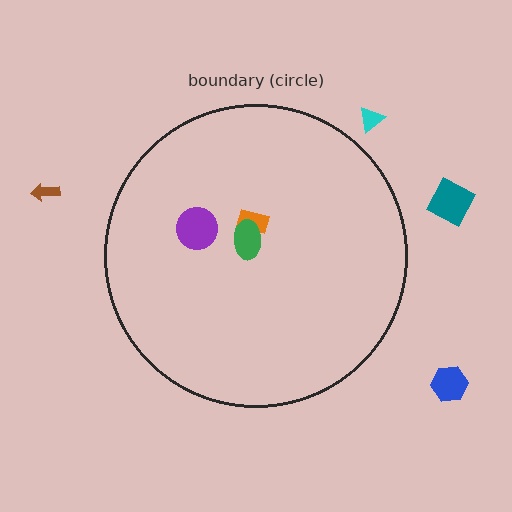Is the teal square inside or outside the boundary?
Outside.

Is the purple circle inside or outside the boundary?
Inside.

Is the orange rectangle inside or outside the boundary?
Inside.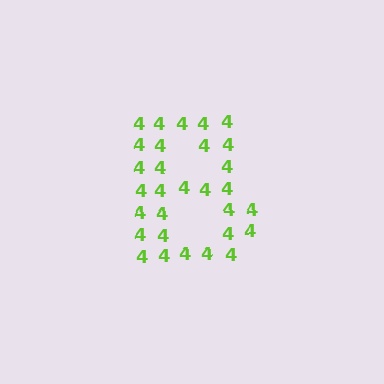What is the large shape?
The large shape is the letter B.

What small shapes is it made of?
It is made of small digit 4's.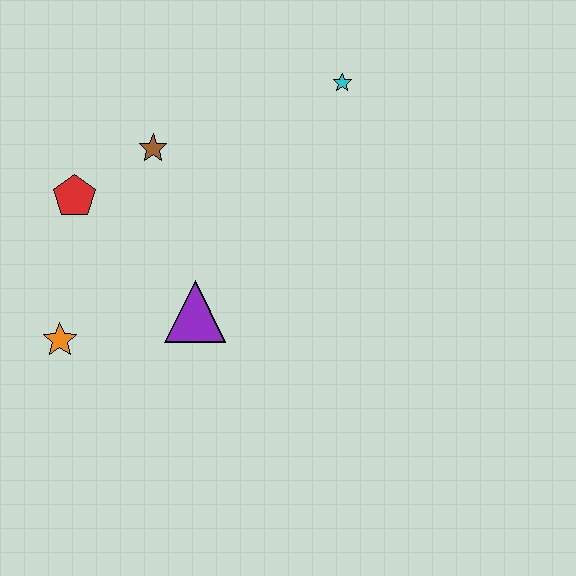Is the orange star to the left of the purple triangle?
Yes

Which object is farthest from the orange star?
The cyan star is farthest from the orange star.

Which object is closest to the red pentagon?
The brown star is closest to the red pentagon.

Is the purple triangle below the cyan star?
Yes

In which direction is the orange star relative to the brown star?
The orange star is below the brown star.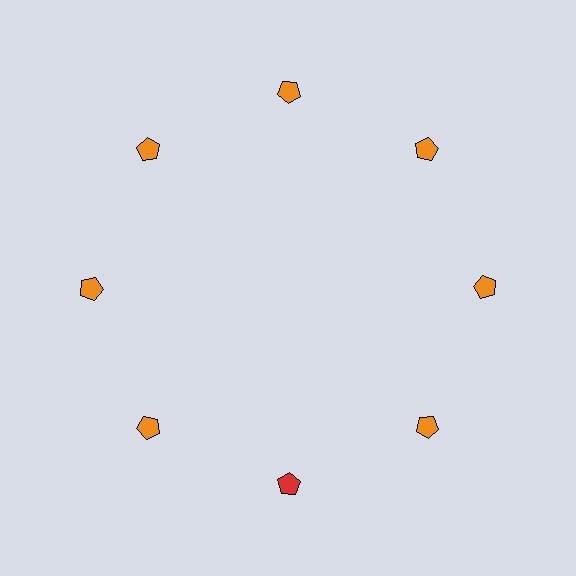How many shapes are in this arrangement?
There are 8 shapes arranged in a ring pattern.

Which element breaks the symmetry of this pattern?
The red pentagon at roughly the 6 o'clock position breaks the symmetry. All other shapes are orange pentagons.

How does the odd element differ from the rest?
It has a different color: red instead of orange.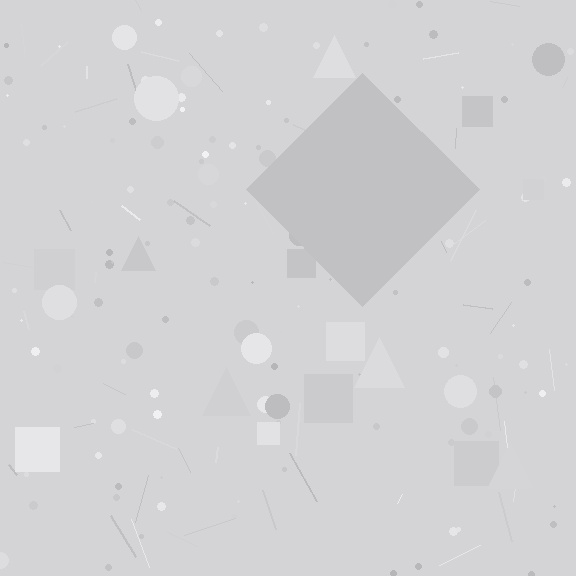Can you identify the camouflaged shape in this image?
The camouflaged shape is a diamond.